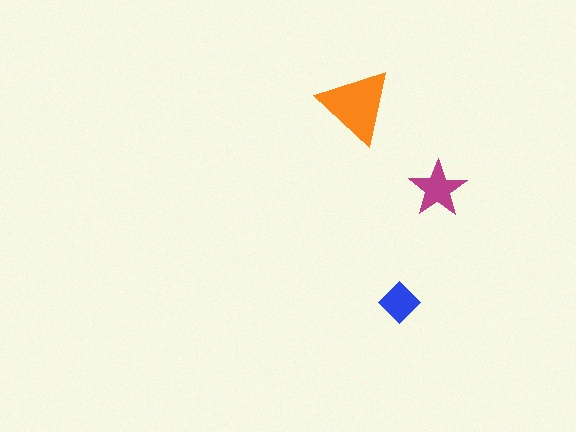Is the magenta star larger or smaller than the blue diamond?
Larger.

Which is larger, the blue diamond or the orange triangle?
The orange triangle.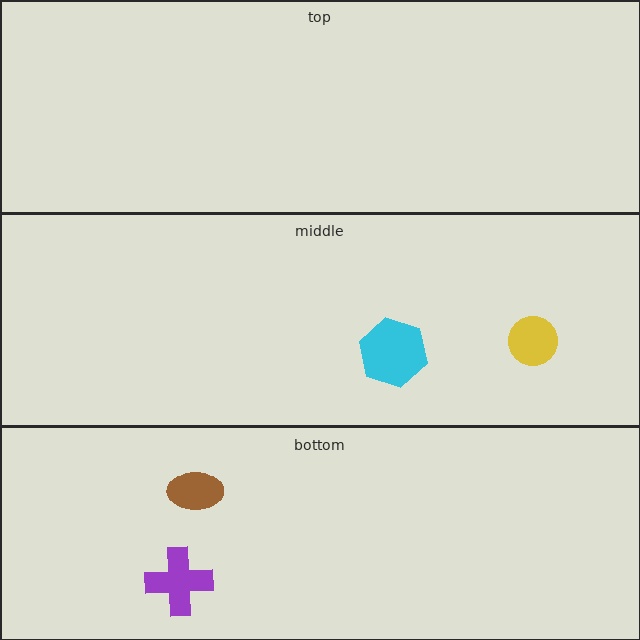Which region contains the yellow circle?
The middle region.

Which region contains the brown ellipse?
The bottom region.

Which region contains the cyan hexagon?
The middle region.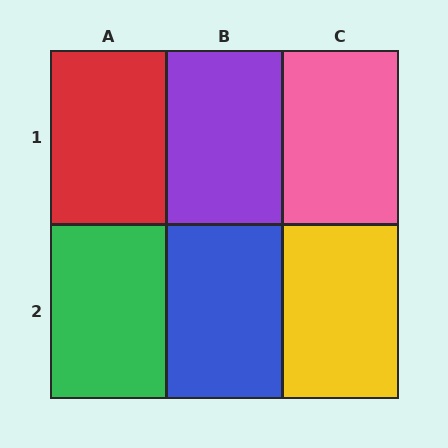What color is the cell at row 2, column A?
Green.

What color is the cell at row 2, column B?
Blue.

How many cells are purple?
1 cell is purple.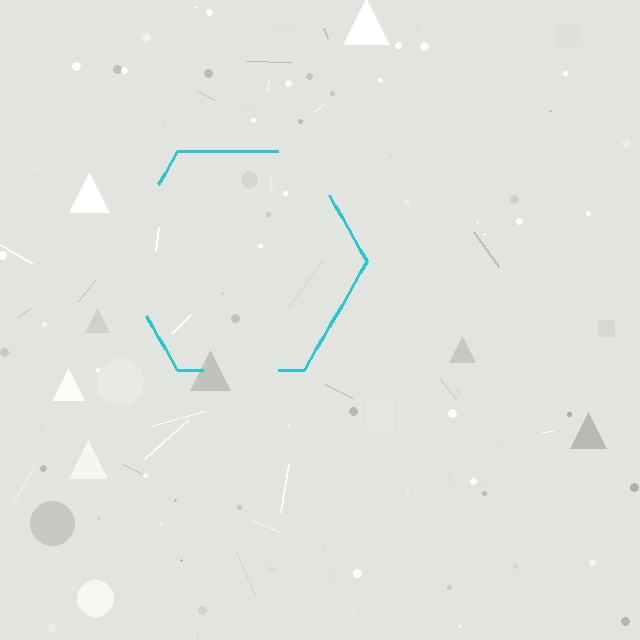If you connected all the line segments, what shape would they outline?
They would outline a hexagon.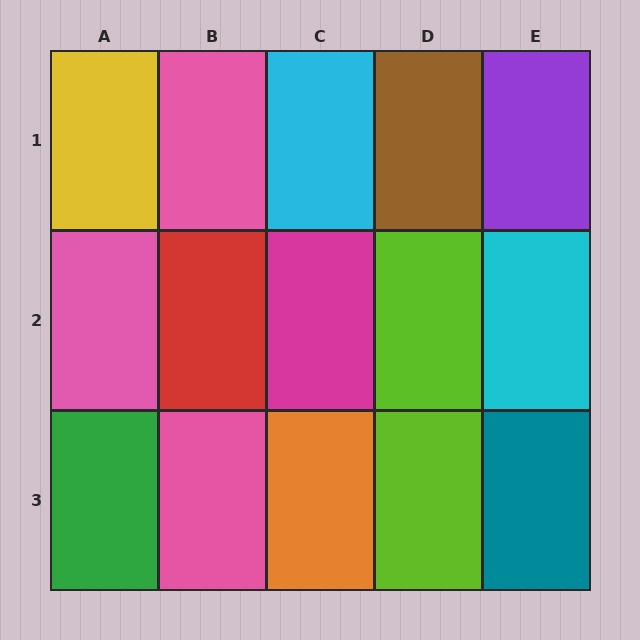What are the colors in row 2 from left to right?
Pink, red, magenta, lime, cyan.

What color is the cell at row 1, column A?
Yellow.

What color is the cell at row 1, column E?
Purple.